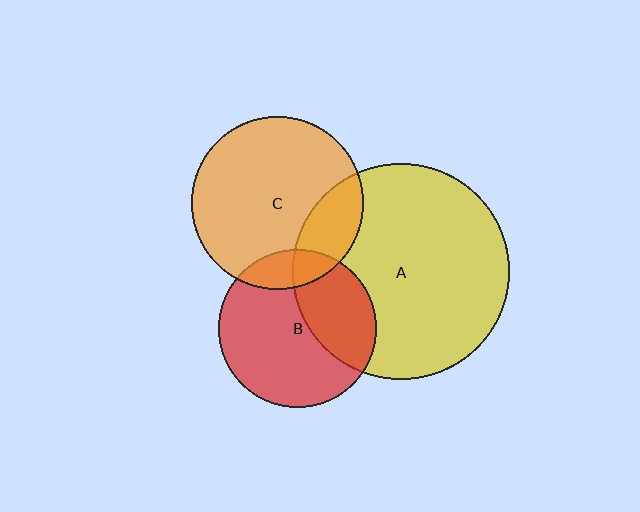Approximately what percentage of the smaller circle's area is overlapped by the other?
Approximately 15%.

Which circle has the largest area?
Circle A (yellow).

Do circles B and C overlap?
Yes.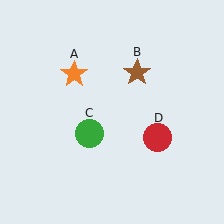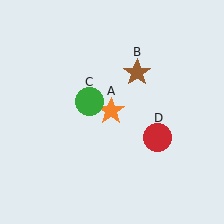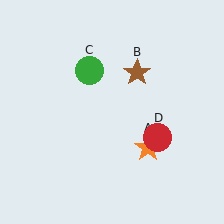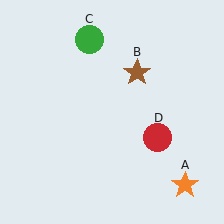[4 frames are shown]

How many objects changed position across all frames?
2 objects changed position: orange star (object A), green circle (object C).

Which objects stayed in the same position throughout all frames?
Brown star (object B) and red circle (object D) remained stationary.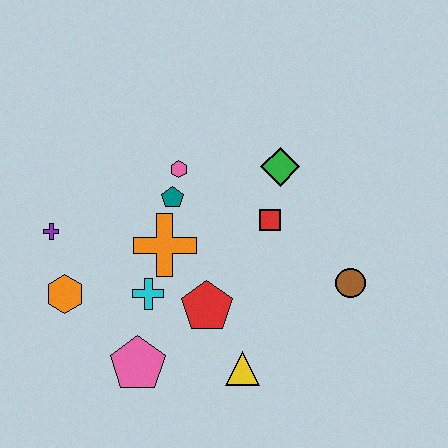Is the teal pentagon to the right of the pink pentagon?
Yes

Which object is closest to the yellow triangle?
The red pentagon is closest to the yellow triangle.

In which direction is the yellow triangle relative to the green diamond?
The yellow triangle is below the green diamond.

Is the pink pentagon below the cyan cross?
Yes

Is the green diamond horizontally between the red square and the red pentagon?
No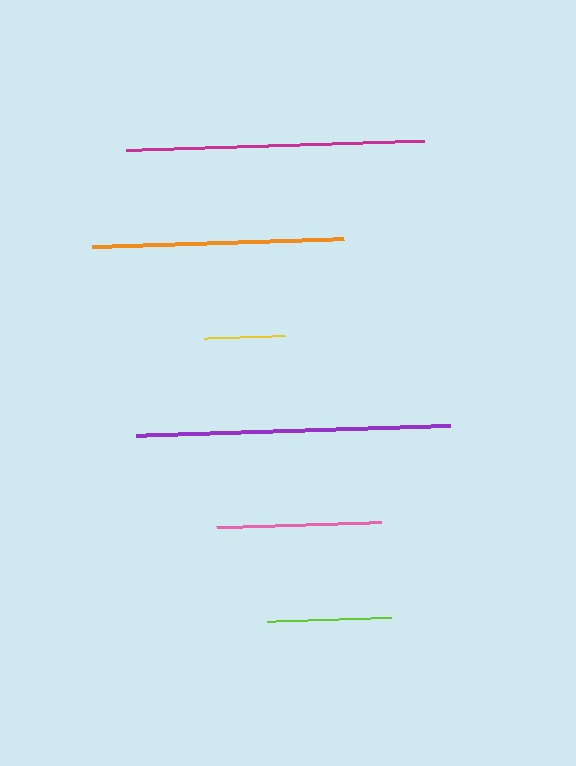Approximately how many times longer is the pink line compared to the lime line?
The pink line is approximately 1.3 times the length of the lime line.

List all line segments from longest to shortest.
From longest to shortest: purple, magenta, orange, pink, lime, yellow.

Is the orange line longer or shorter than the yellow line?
The orange line is longer than the yellow line.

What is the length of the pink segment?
The pink segment is approximately 164 pixels long.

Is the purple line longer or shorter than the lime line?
The purple line is longer than the lime line.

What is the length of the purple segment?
The purple segment is approximately 315 pixels long.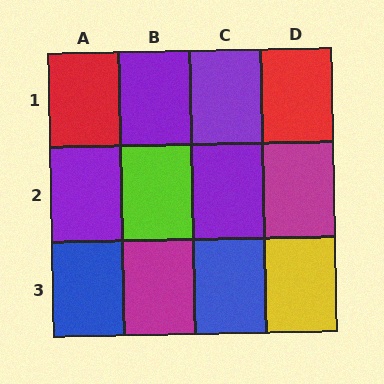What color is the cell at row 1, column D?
Red.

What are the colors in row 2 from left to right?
Purple, lime, purple, magenta.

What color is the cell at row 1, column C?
Purple.